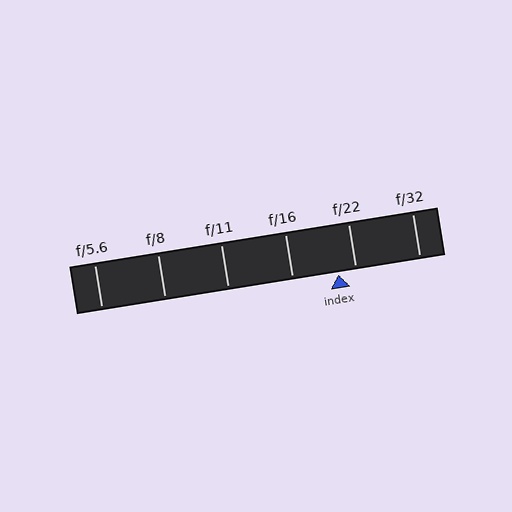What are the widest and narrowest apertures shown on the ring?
The widest aperture shown is f/5.6 and the narrowest is f/32.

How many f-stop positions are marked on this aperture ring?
There are 6 f-stop positions marked.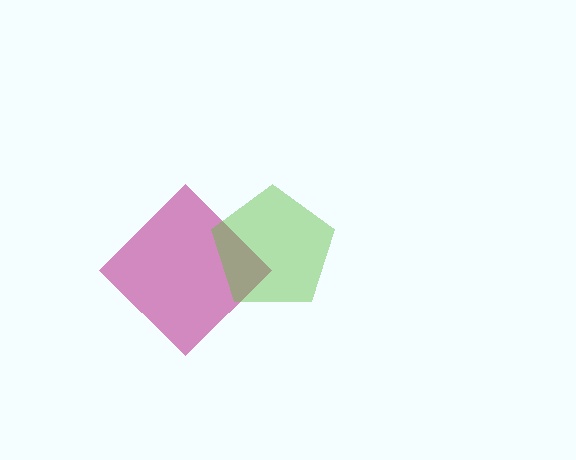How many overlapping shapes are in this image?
There are 2 overlapping shapes in the image.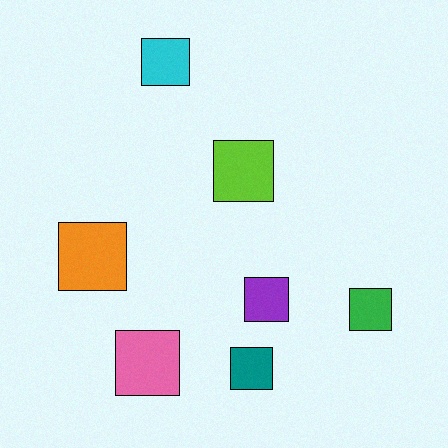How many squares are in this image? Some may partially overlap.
There are 7 squares.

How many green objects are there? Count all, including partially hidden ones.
There is 1 green object.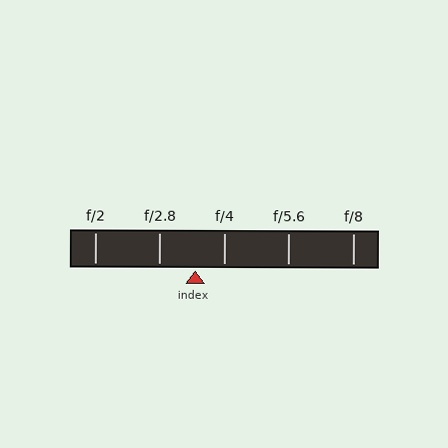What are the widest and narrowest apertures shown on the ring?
The widest aperture shown is f/2 and the narrowest is f/8.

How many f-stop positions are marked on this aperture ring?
There are 5 f-stop positions marked.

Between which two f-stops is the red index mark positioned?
The index mark is between f/2.8 and f/4.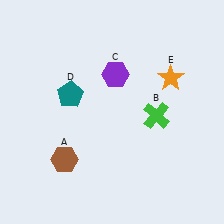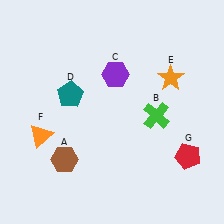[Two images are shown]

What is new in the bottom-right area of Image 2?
A red pentagon (G) was added in the bottom-right area of Image 2.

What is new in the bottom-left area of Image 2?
An orange triangle (F) was added in the bottom-left area of Image 2.